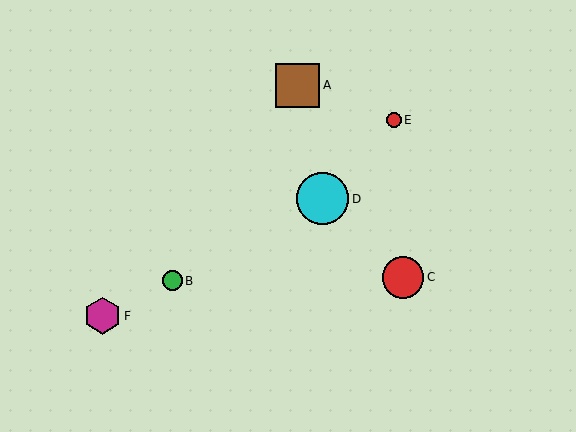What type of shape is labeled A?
Shape A is a brown square.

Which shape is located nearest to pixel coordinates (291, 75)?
The brown square (labeled A) at (298, 85) is nearest to that location.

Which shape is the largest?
The cyan circle (labeled D) is the largest.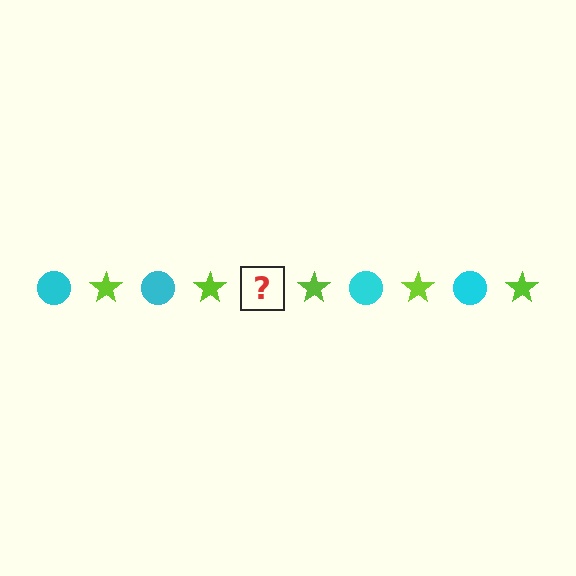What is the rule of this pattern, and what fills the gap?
The rule is that the pattern alternates between cyan circle and lime star. The gap should be filled with a cyan circle.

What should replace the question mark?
The question mark should be replaced with a cyan circle.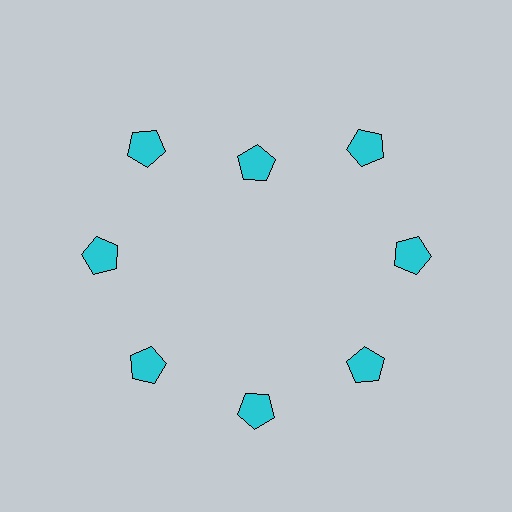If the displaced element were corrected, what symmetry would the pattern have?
It would have 8-fold rotational symmetry — the pattern would map onto itself every 45 degrees.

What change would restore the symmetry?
The symmetry would be restored by moving it outward, back onto the ring so that all 8 pentagons sit at equal angles and equal distance from the center.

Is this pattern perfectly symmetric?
No. The 8 cyan pentagons are arranged in a ring, but one element near the 12 o'clock position is pulled inward toward the center, breaking the 8-fold rotational symmetry.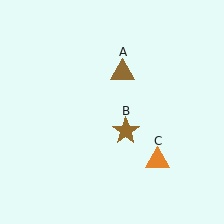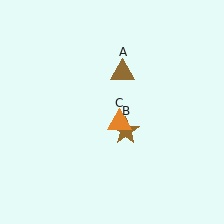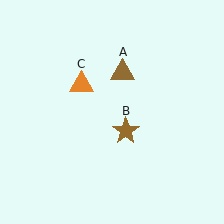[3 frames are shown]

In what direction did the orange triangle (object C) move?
The orange triangle (object C) moved up and to the left.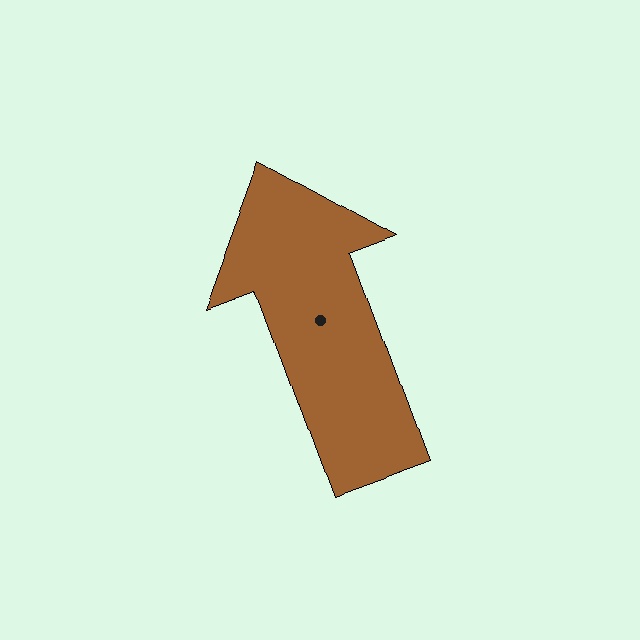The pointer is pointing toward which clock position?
Roughly 11 o'clock.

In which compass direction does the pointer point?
North.